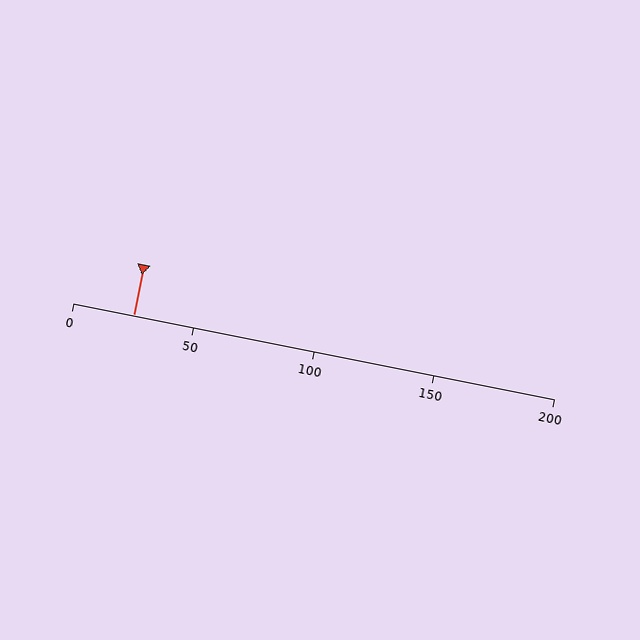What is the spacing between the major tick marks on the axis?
The major ticks are spaced 50 apart.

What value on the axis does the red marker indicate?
The marker indicates approximately 25.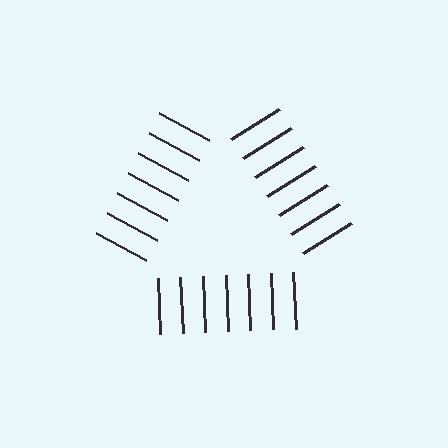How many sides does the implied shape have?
3 sides — the line-ends trace a triangle.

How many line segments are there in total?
21 — 7 along each of the 3 edges.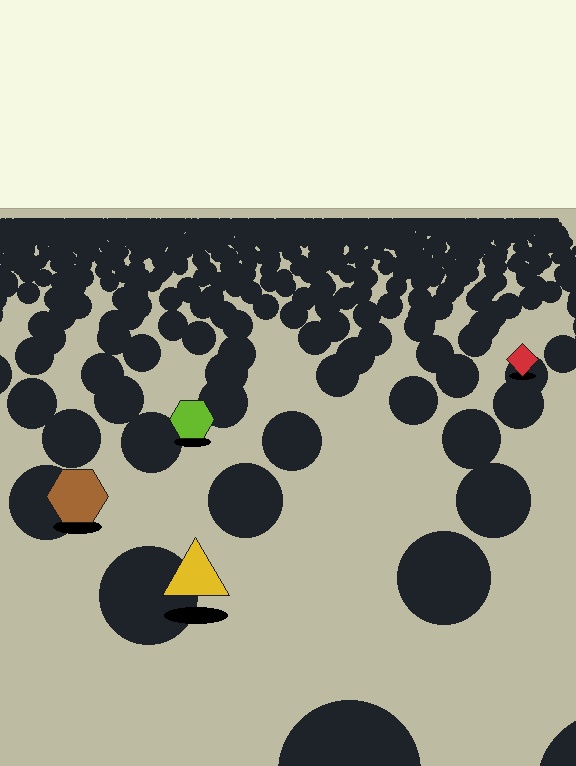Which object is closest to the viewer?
The yellow triangle is closest. The texture marks near it are larger and more spread out.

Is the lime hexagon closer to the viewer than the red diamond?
Yes. The lime hexagon is closer — you can tell from the texture gradient: the ground texture is coarser near it.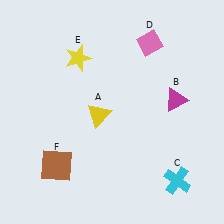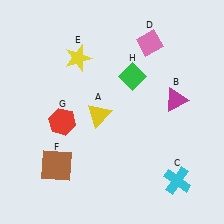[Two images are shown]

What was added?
A red hexagon (G), a green diamond (H) were added in Image 2.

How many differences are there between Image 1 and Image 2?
There are 2 differences between the two images.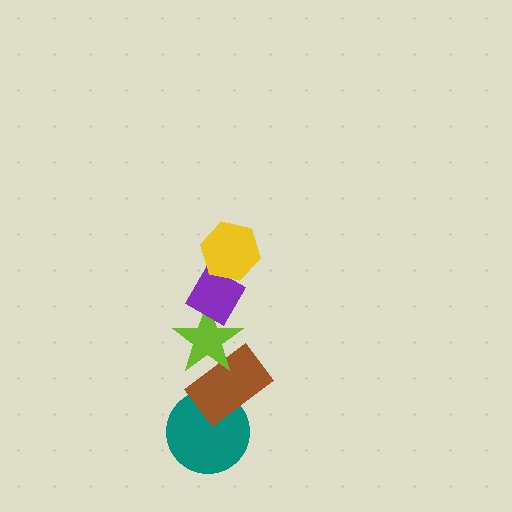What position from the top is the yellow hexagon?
The yellow hexagon is 1st from the top.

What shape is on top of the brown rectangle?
The lime star is on top of the brown rectangle.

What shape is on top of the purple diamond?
The yellow hexagon is on top of the purple diamond.